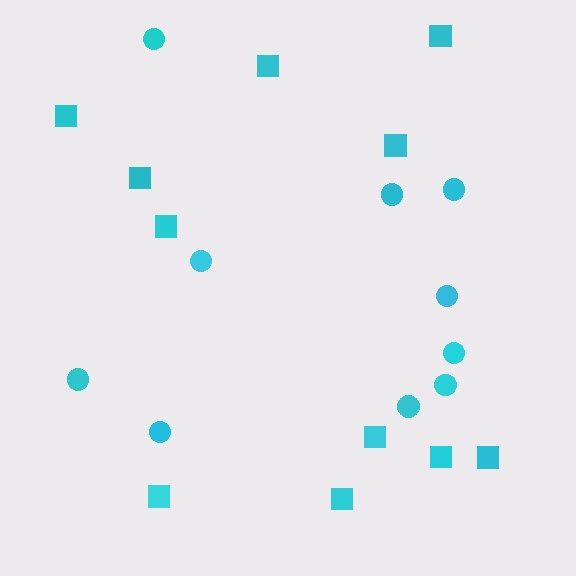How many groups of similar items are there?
There are 2 groups: one group of circles (10) and one group of squares (11).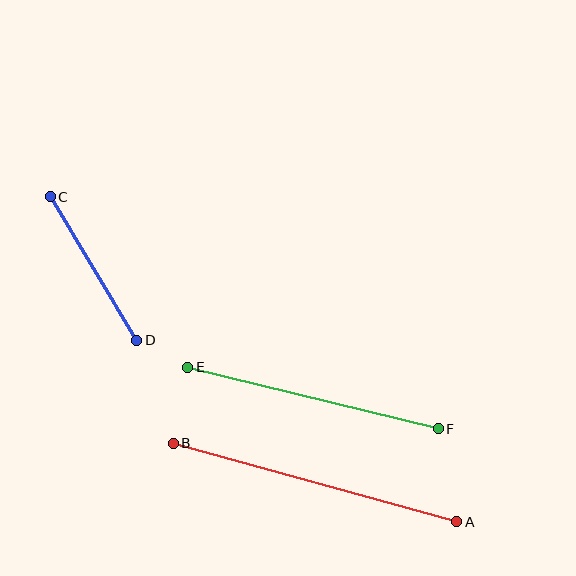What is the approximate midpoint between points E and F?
The midpoint is at approximately (313, 398) pixels.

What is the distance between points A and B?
The distance is approximately 294 pixels.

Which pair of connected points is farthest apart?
Points A and B are farthest apart.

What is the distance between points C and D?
The distance is approximately 167 pixels.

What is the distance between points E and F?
The distance is approximately 258 pixels.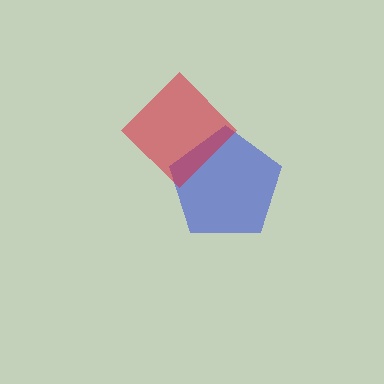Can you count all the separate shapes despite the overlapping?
Yes, there are 2 separate shapes.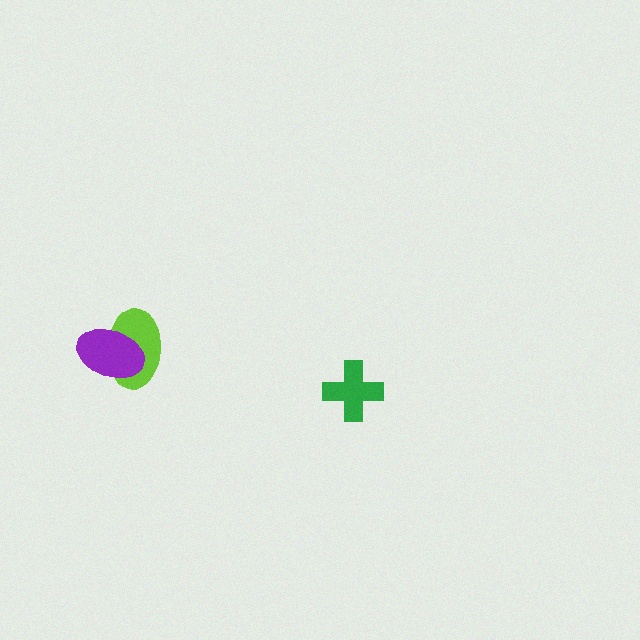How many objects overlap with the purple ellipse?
1 object overlaps with the purple ellipse.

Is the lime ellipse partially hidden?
Yes, it is partially covered by another shape.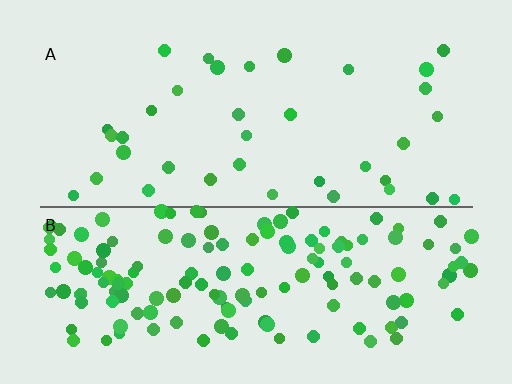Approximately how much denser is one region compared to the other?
Approximately 4.0× — region B over region A.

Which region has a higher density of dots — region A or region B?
B (the bottom).